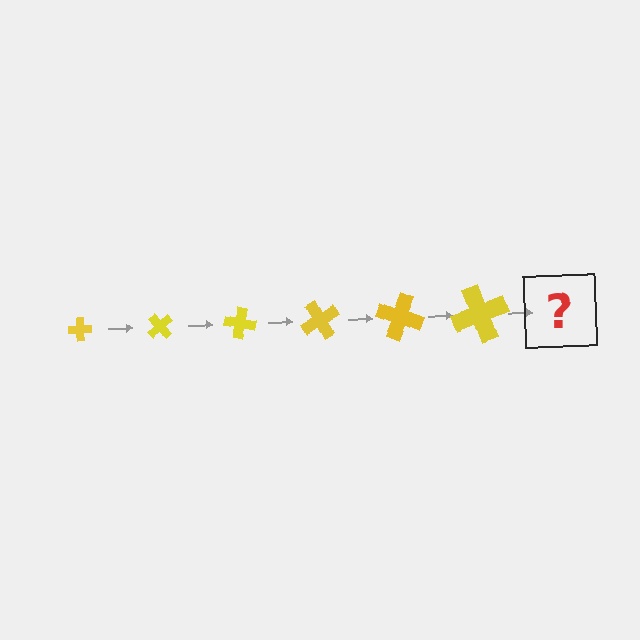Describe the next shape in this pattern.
It should be a cross, larger than the previous one and rotated 300 degrees from the start.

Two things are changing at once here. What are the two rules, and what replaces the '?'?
The two rules are that the cross grows larger each step and it rotates 50 degrees each step. The '?' should be a cross, larger than the previous one and rotated 300 degrees from the start.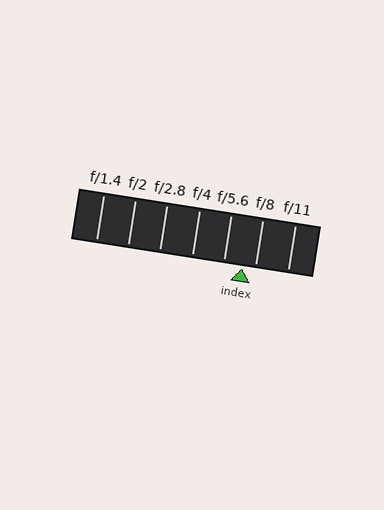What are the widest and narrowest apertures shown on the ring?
The widest aperture shown is f/1.4 and the narrowest is f/11.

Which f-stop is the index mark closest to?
The index mark is closest to f/8.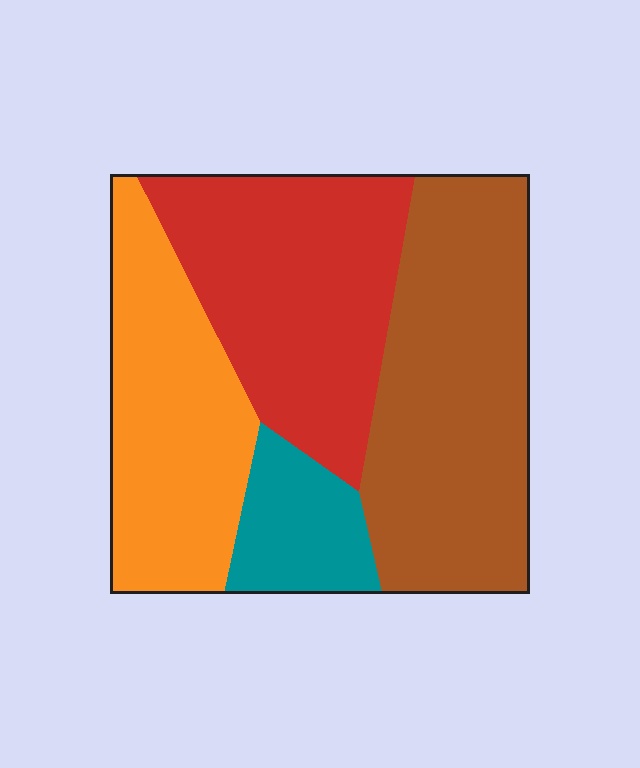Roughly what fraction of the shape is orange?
Orange takes up about one quarter (1/4) of the shape.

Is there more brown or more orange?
Brown.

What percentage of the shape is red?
Red covers 30% of the shape.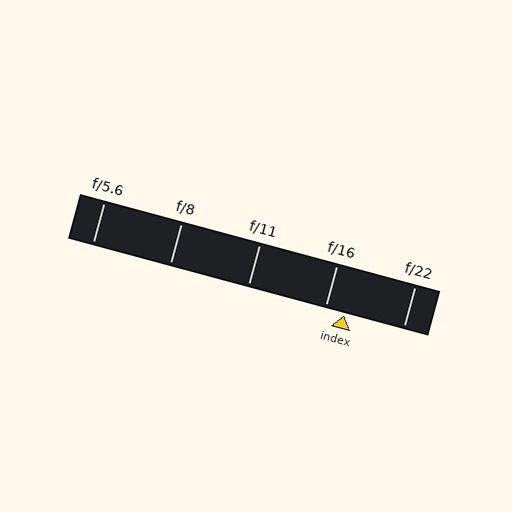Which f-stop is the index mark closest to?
The index mark is closest to f/16.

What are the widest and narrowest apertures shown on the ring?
The widest aperture shown is f/5.6 and the narrowest is f/22.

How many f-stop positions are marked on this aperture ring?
There are 5 f-stop positions marked.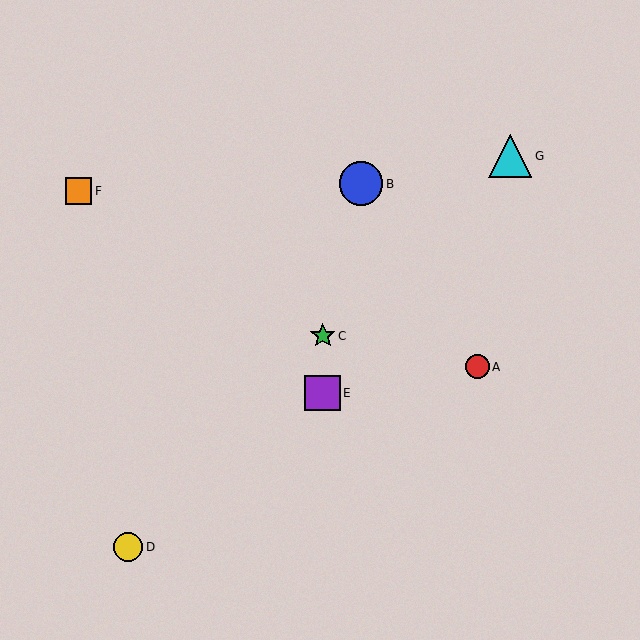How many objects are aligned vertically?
2 objects (C, E) are aligned vertically.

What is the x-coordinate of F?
Object F is at x≈79.